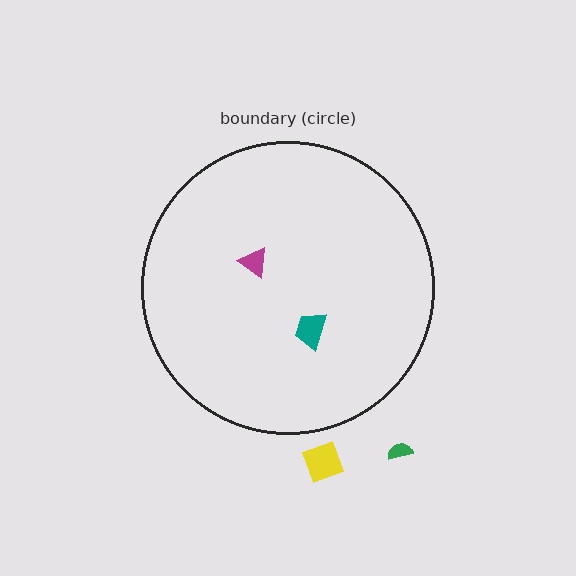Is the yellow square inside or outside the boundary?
Outside.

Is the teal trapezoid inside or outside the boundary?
Inside.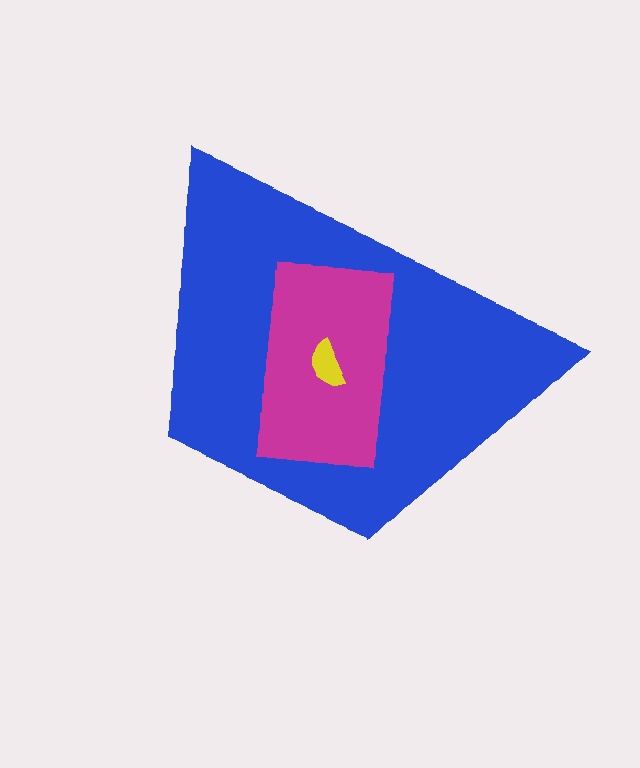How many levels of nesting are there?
3.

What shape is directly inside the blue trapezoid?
The magenta rectangle.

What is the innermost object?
The yellow semicircle.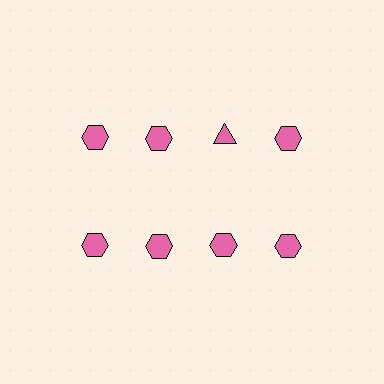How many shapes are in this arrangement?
There are 8 shapes arranged in a grid pattern.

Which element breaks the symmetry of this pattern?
The pink triangle in the top row, center column breaks the symmetry. All other shapes are pink hexagons.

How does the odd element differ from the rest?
It has a different shape: triangle instead of hexagon.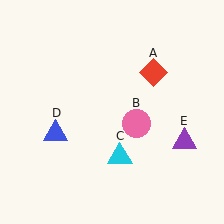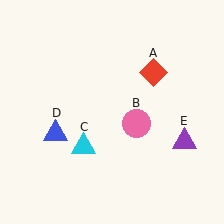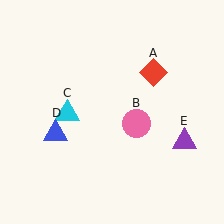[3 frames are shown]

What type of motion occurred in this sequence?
The cyan triangle (object C) rotated clockwise around the center of the scene.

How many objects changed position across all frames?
1 object changed position: cyan triangle (object C).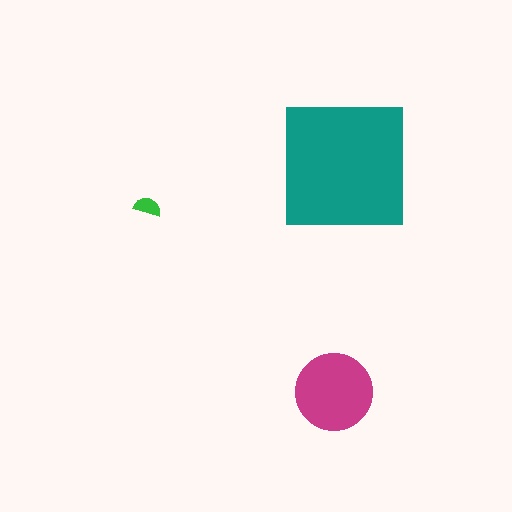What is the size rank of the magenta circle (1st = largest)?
2nd.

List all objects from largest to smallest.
The teal square, the magenta circle, the green semicircle.